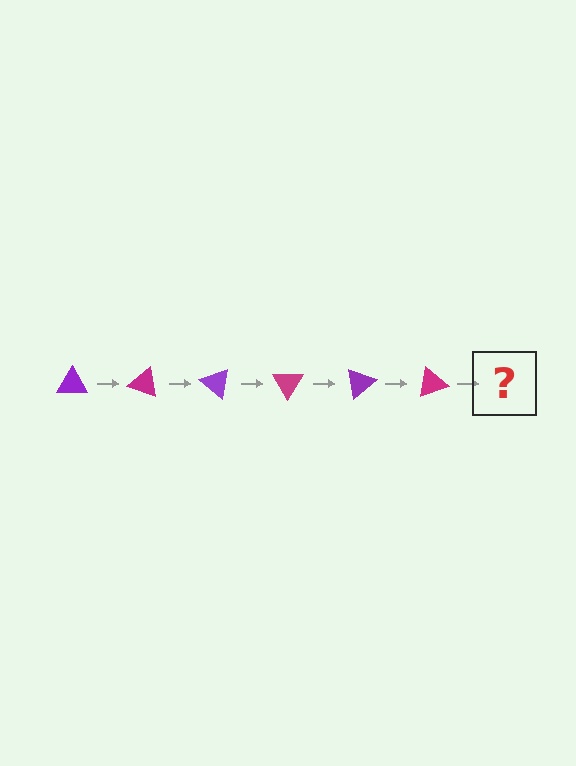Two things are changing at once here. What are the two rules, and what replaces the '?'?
The two rules are that it rotates 20 degrees each step and the color cycles through purple and magenta. The '?' should be a purple triangle, rotated 120 degrees from the start.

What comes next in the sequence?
The next element should be a purple triangle, rotated 120 degrees from the start.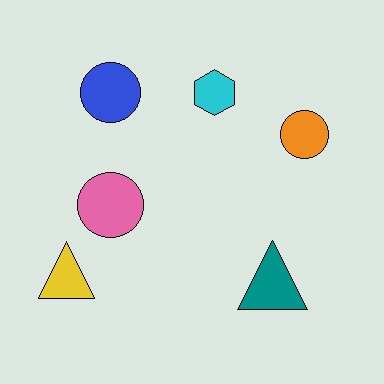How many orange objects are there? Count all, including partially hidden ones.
There is 1 orange object.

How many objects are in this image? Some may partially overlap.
There are 6 objects.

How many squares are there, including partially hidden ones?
There are no squares.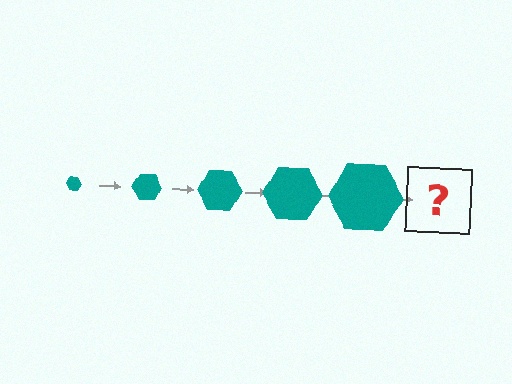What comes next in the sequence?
The next element should be a teal hexagon, larger than the previous one.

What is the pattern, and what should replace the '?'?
The pattern is that the hexagon gets progressively larger each step. The '?' should be a teal hexagon, larger than the previous one.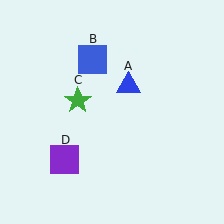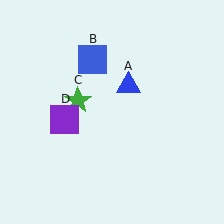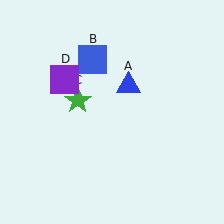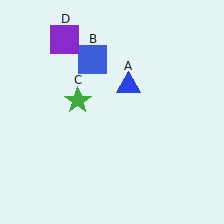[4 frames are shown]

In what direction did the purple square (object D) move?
The purple square (object D) moved up.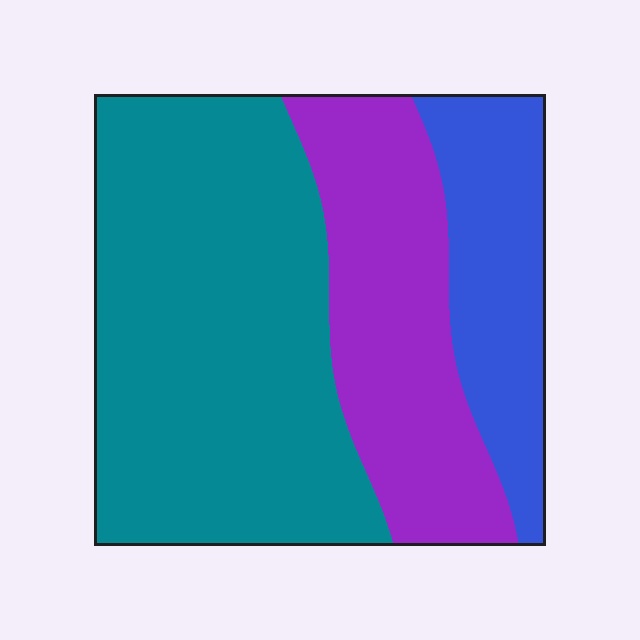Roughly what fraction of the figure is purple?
Purple covers around 30% of the figure.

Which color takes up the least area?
Blue, at roughly 20%.